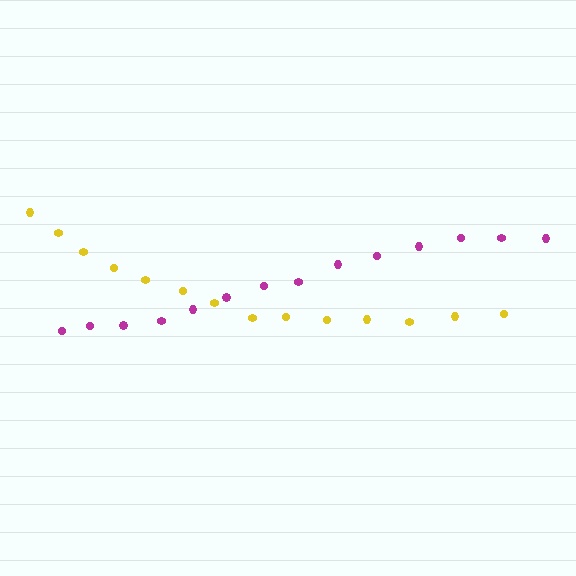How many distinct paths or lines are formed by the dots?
There are 2 distinct paths.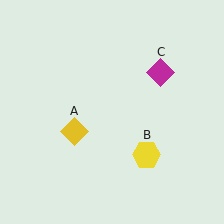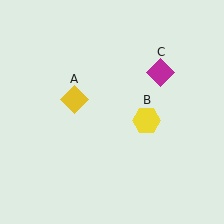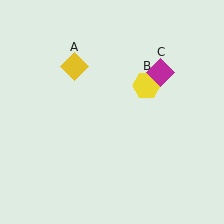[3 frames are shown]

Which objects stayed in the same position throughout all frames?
Magenta diamond (object C) remained stationary.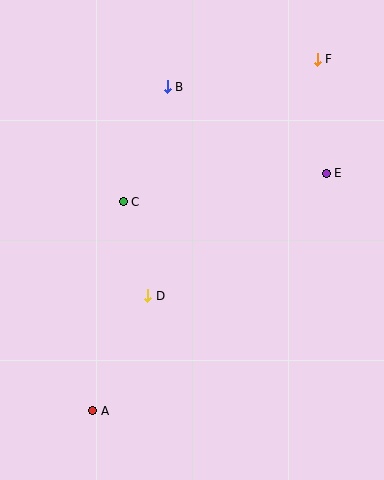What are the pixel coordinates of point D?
Point D is at (148, 296).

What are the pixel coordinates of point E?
Point E is at (326, 173).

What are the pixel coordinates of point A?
Point A is at (93, 411).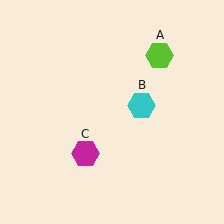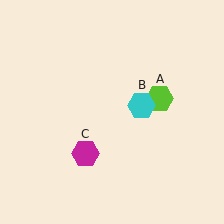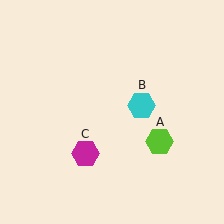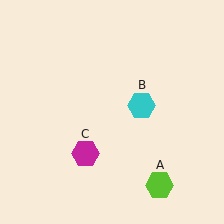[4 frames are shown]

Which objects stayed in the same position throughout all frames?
Cyan hexagon (object B) and magenta hexagon (object C) remained stationary.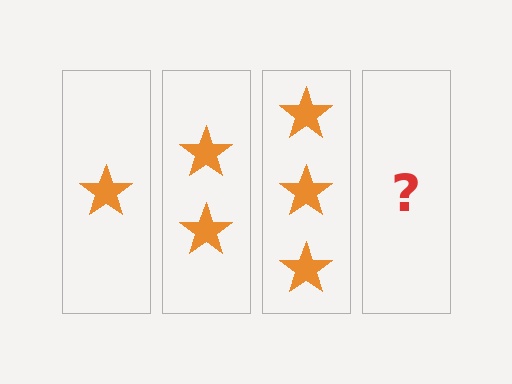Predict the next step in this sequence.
The next step is 4 stars.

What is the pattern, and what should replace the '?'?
The pattern is that each step adds one more star. The '?' should be 4 stars.